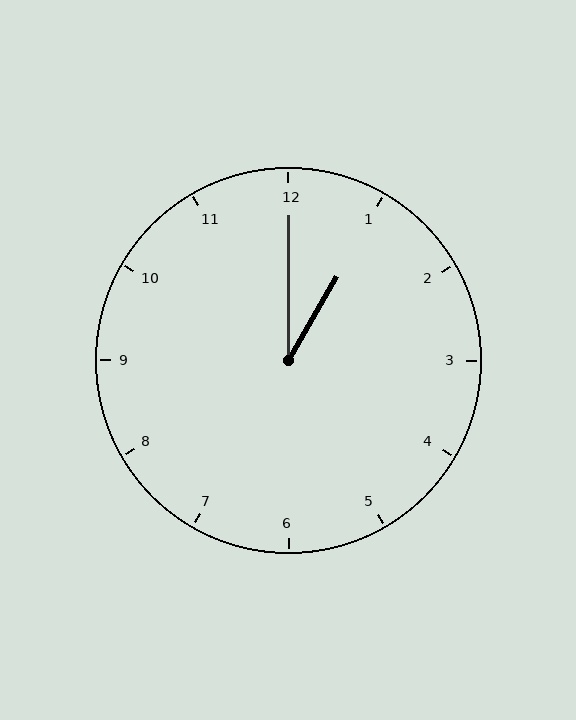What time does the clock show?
1:00.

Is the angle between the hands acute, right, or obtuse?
It is acute.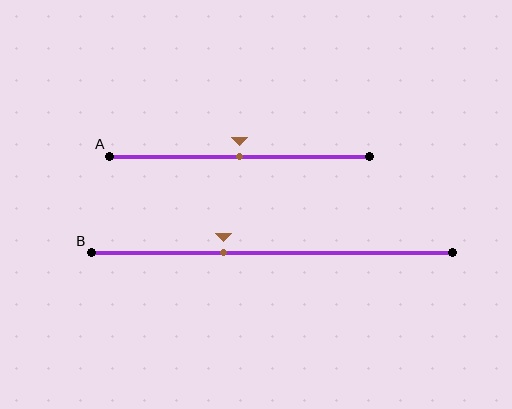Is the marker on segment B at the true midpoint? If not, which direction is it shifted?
No, the marker on segment B is shifted to the left by about 13% of the segment length.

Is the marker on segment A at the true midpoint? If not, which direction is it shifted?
Yes, the marker on segment A is at the true midpoint.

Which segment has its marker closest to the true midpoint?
Segment A has its marker closest to the true midpoint.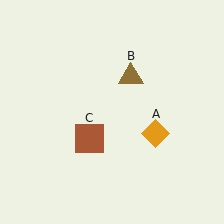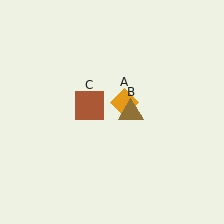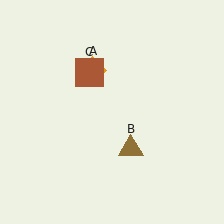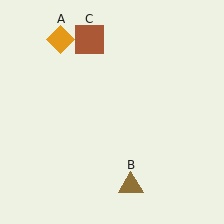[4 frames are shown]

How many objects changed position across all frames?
3 objects changed position: orange diamond (object A), brown triangle (object B), brown square (object C).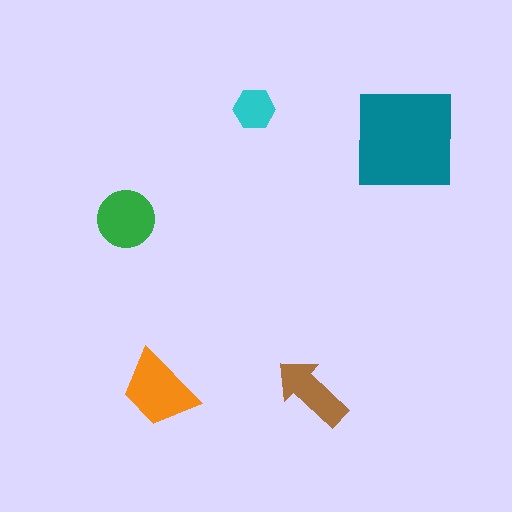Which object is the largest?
The teal square.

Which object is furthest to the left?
The green circle is leftmost.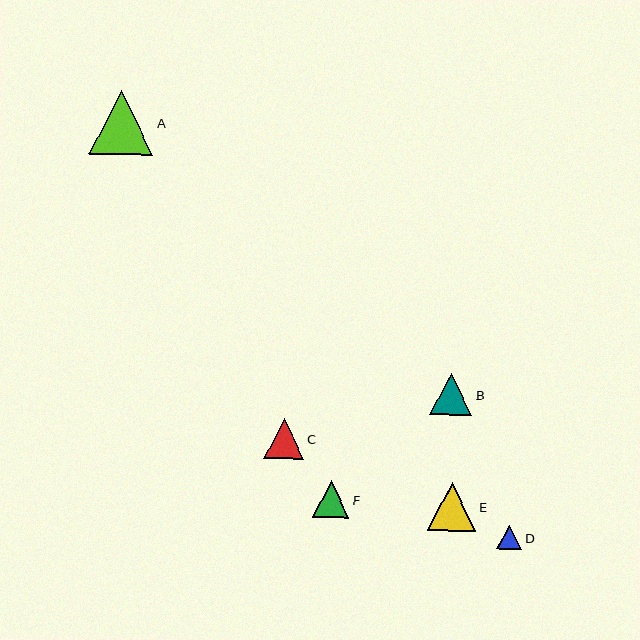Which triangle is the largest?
Triangle A is the largest with a size of approximately 64 pixels.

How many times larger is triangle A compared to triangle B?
Triangle A is approximately 1.5 times the size of triangle B.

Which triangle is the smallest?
Triangle D is the smallest with a size of approximately 25 pixels.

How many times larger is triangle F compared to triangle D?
Triangle F is approximately 1.5 times the size of triangle D.